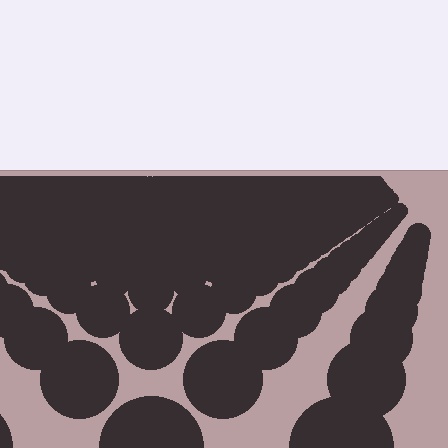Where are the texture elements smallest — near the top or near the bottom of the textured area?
Near the top.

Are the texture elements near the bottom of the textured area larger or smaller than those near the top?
Larger. Near the bottom, elements are closer to the viewer and appear at a bigger on-screen size.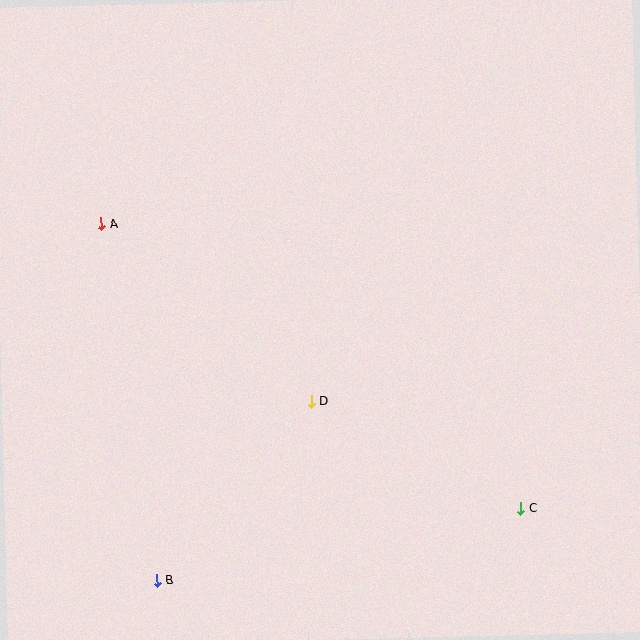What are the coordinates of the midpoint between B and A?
The midpoint between B and A is at (129, 402).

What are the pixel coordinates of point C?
Point C is at (520, 508).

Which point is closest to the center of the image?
Point D at (311, 401) is closest to the center.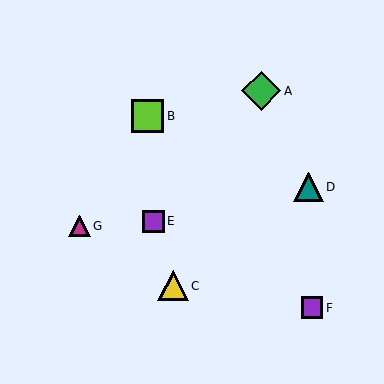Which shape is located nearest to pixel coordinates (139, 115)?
The lime square (labeled B) at (148, 116) is nearest to that location.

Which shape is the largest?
The green diamond (labeled A) is the largest.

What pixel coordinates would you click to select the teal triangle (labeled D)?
Click at (308, 187) to select the teal triangle D.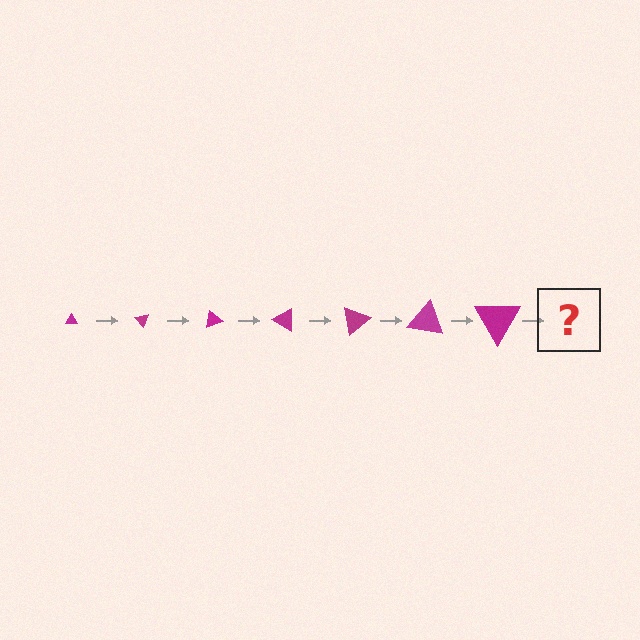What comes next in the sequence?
The next element should be a triangle, larger than the previous one and rotated 350 degrees from the start.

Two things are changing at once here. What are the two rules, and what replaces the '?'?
The two rules are that the triangle grows larger each step and it rotates 50 degrees each step. The '?' should be a triangle, larger than the previous one and rotated 350 degrees from the start.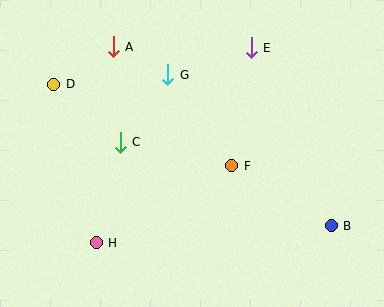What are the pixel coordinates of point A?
Point A is at (113, 47).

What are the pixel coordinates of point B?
Point B is at (331, 226).